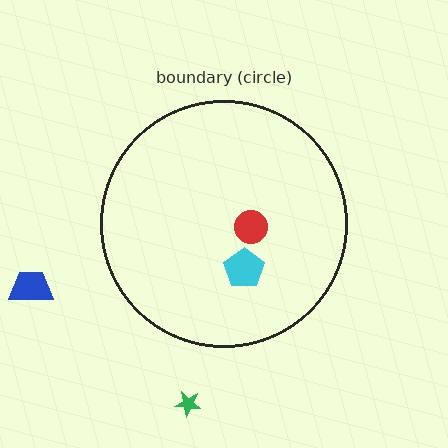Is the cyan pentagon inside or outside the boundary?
Inside.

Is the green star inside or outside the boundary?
Outside.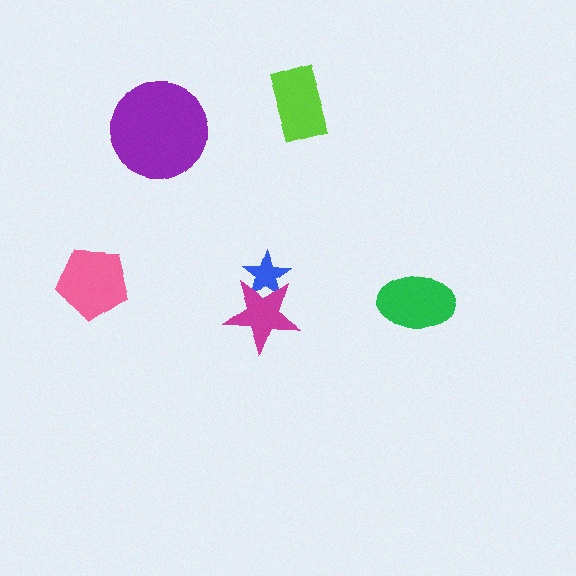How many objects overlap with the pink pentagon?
0 objects overlap with the pink pentagon.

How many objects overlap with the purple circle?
0 objects overlap with the purple circle.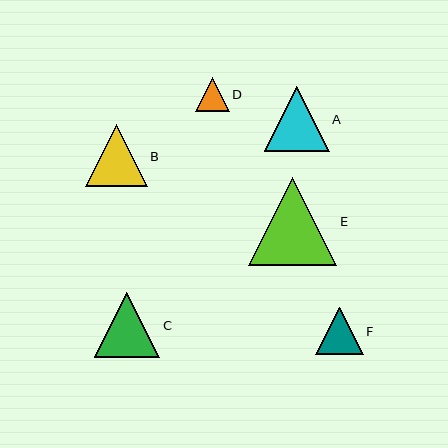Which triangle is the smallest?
Triangle D is the smallest with a size of approximately 34 pixels.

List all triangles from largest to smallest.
From largest to smallest: E, C, A, B, F, D.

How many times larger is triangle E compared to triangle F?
Triangle E is approximately 1.8 times the size of triangle F.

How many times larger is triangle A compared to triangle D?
Triangle A is approximately 1.9 times the size of triangle D.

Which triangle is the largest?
Triangle E is the largest with a size of approximately 88 pixels.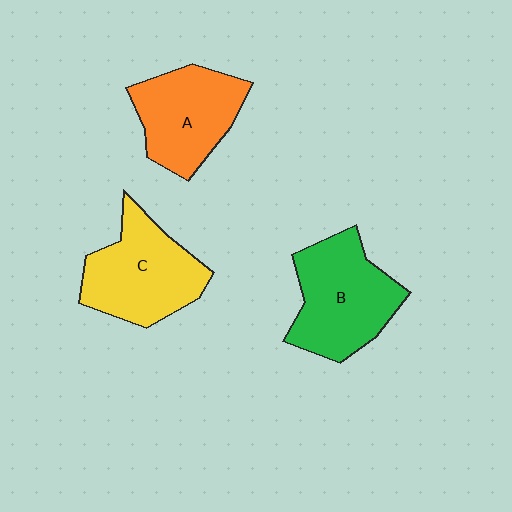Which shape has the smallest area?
Shape A (orange).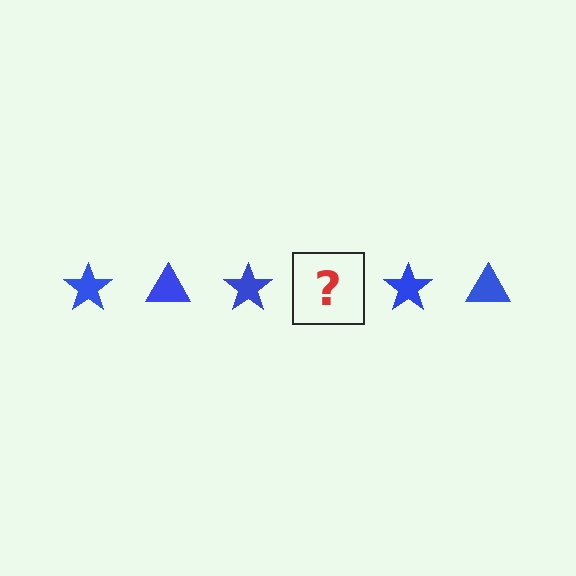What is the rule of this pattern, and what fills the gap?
The rule is that the pattern cycles through star, triangle shapes in blue. The gap should be filled with a blue triangle.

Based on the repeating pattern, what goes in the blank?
The blank should be a blue triangle.